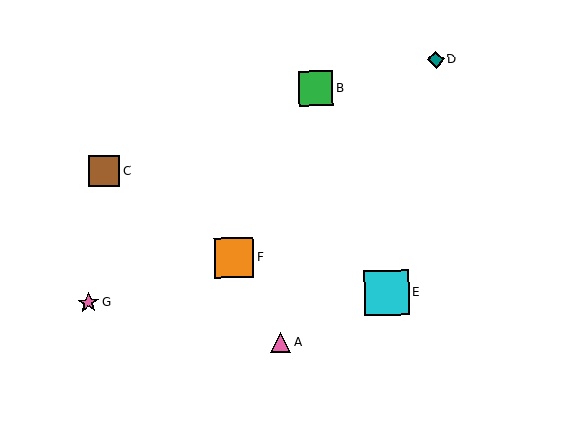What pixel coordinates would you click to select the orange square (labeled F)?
Click at (234, 258) to select the orange square F.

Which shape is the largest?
The cyan square (labeled E) is the largest.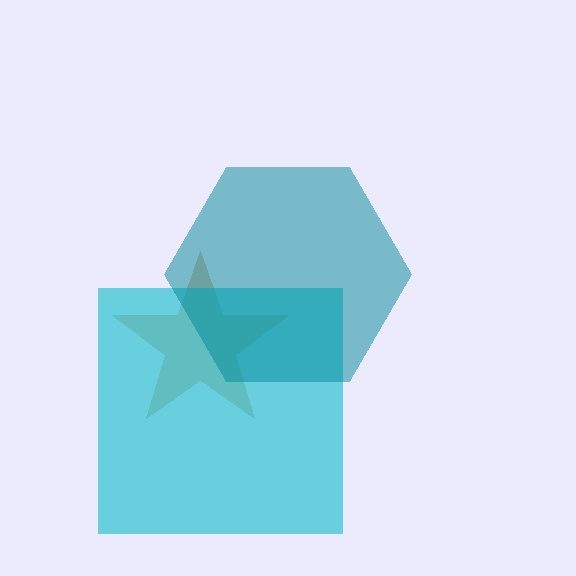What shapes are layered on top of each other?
The layered shapes are: a brown star, a cyan square, a teal hexagon.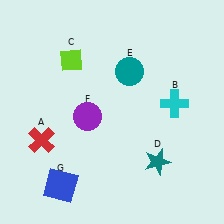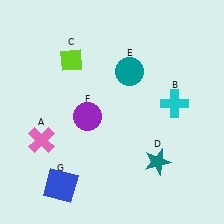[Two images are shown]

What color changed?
The cross (A) changed from red in Image 1 to pink in Image 2.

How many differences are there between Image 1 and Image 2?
There is 1 difference between the two images.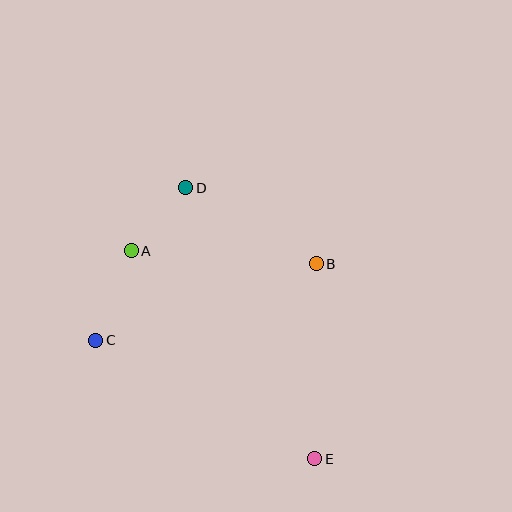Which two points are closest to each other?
Points A and D are closest to each other.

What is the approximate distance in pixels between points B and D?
The distance between B and D is approximately 151 pixels.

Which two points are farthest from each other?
Points D and E are farthest from each other.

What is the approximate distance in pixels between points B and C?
The distance between B and C is approximately 234 pixels.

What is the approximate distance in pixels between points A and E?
The distance between A and E is approximately 277 pixels.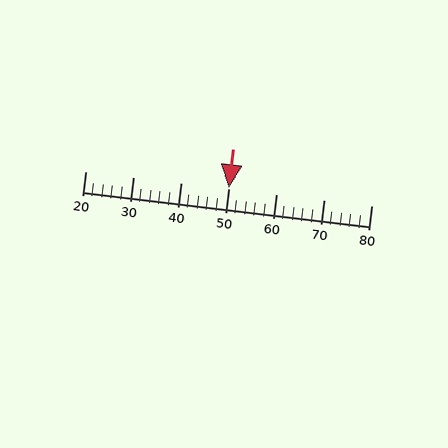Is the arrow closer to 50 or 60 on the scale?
The arrow is closer to 50.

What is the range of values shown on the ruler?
The ruler shows values from 20 to 80.